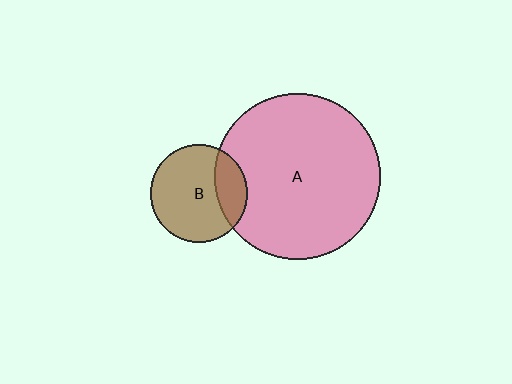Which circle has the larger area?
Circle A (pink).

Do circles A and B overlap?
Yes.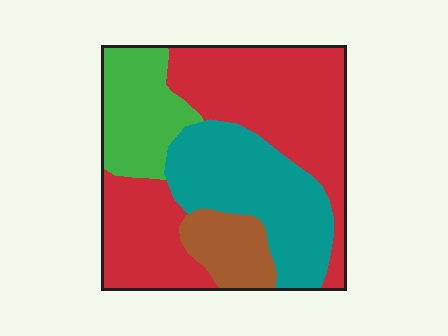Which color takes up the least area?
Brown, at roughly 10%.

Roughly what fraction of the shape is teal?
Teal covers 26% of the shape.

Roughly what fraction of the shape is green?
Green covers 16% of the shape.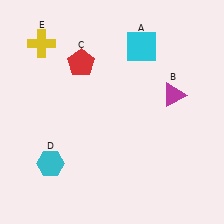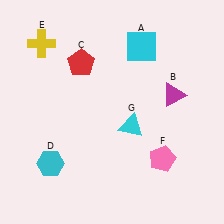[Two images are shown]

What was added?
A pink pentagon (F), a cyan triangle (G) were added in Image 2.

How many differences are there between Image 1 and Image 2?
There are 2 differences between the two images.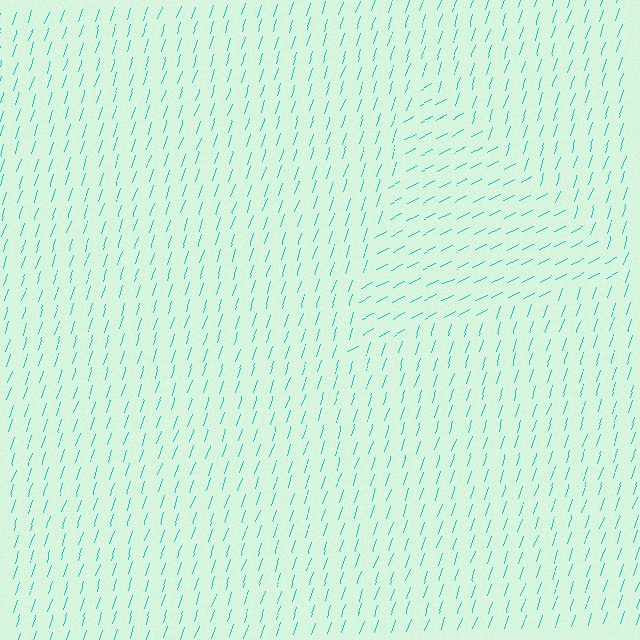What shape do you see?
I see a triangle.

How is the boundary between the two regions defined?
The boundary is defined purely by a change in line orientation (approximately 45 degrees difference). All lines are the same color and thickness.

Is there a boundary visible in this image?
Yes, there is a texture boundary formed by a change in line orientation.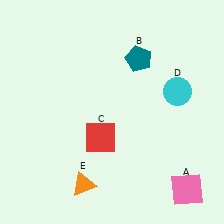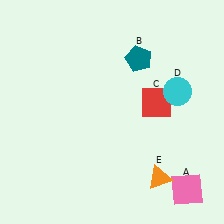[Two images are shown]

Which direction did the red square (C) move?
The red square (C) moved right.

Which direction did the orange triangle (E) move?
The orange triangle (E) moved right.